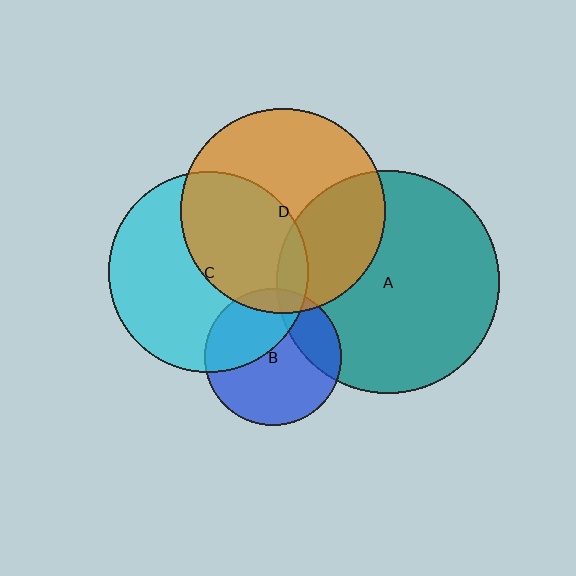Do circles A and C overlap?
Yes.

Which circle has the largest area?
Circle A (teal).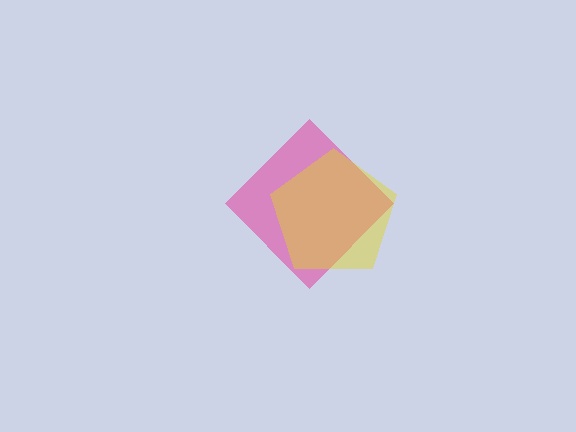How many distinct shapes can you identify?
There are 2 distinct shapes: a pink diamond, a yellow pentagon.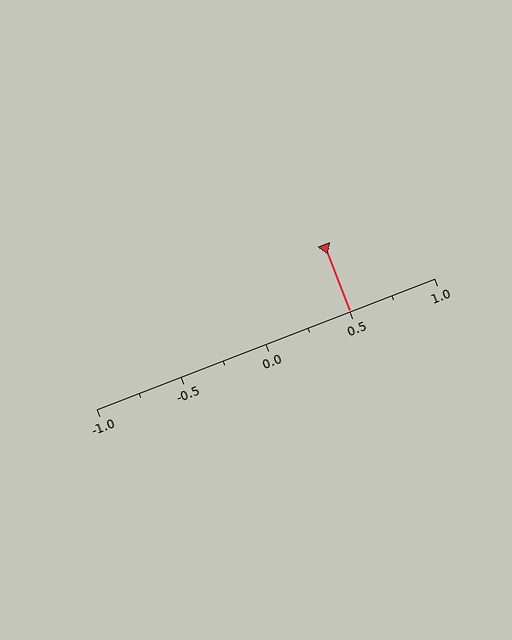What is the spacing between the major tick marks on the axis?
The major ticks are spaced 0.5 apart.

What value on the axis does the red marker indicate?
The marker indicates approximately 0.5.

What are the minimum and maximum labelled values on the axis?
The axis runs from -1.0 to 1.0.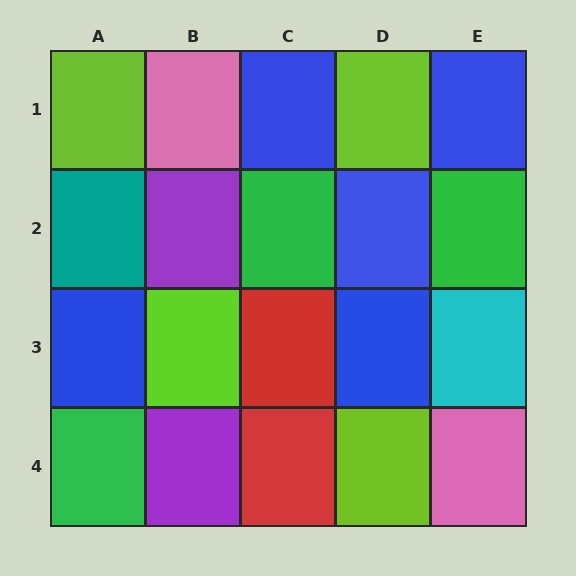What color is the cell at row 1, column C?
Blue.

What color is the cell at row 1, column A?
Lime.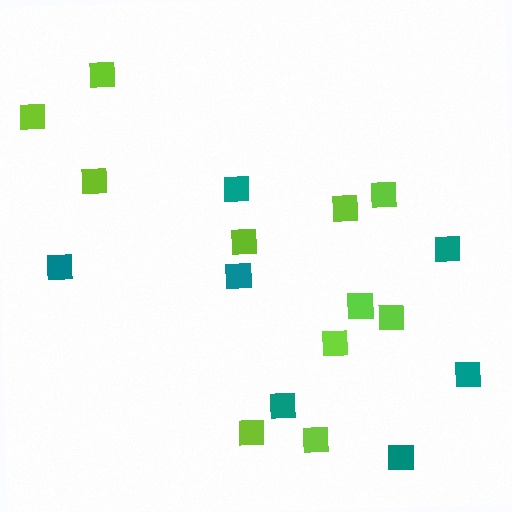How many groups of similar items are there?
There are 2 groups: one group of teal squares (7) and one group of lime squares (11).